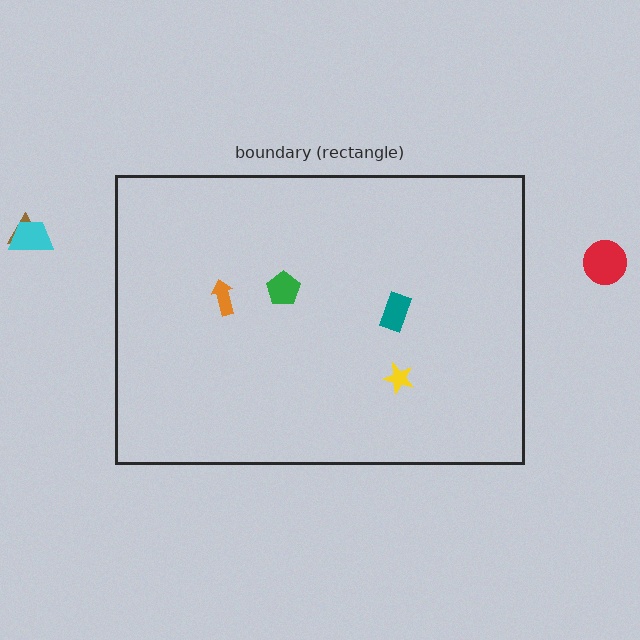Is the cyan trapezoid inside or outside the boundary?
Outside.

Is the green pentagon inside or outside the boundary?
Inside.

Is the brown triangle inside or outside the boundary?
Outside.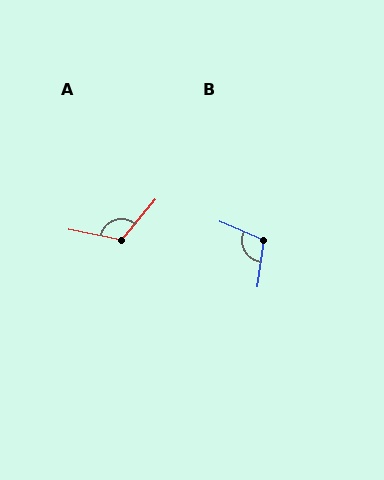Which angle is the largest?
A, at approximately 119 degrees.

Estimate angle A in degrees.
Approximately 119 degrees.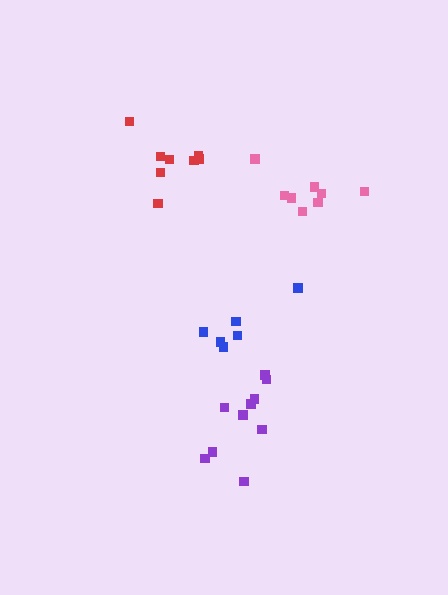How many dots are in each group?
Group 1: 6 dots, Group 2: 8 dots, Group 3: 8 dots, Group 4: 10 dots (32 total).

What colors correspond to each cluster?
The clusters are colored: blue, red, pink, purple.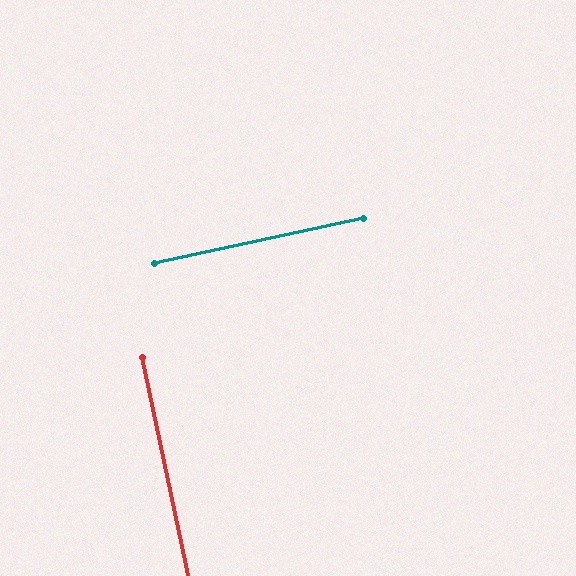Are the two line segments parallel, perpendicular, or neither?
Perpendicular — they meet at approximately 90°.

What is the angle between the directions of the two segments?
Approximately 90 degrees.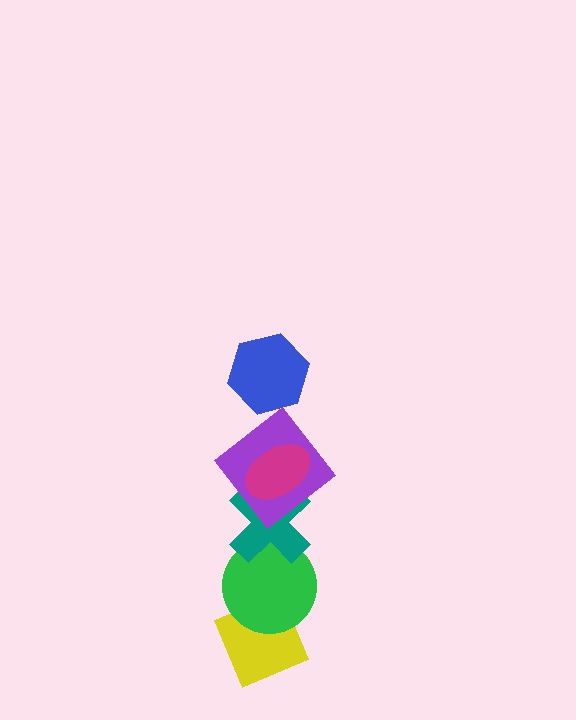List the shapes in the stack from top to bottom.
From top to bottom: the blue hexagon, the magenta ellipse, the purple diamond, the teal cross, the green circle, the yellow diamond.